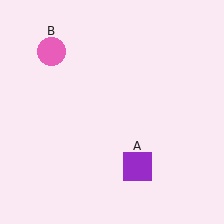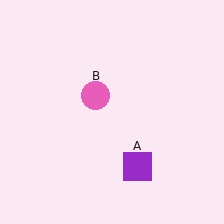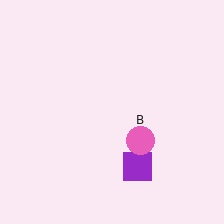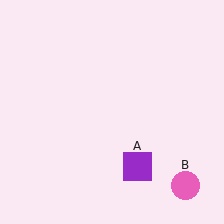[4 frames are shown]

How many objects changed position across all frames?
1 object changed position: pink circle (object B).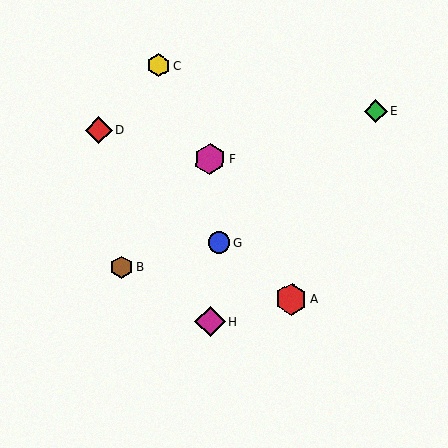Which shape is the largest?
The red hexagon (labeled A) is the largest.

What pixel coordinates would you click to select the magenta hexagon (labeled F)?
Click at (210, 159) to select the magenta hexagon F.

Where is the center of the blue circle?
The center of the blue circle is at (219, 243).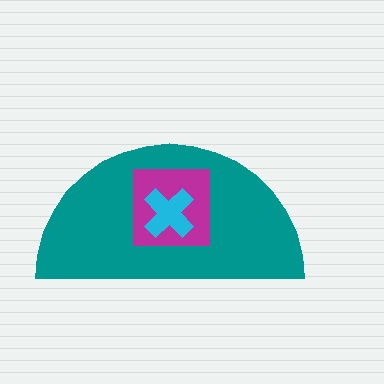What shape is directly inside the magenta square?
The cyan cross.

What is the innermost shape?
The cyan cross.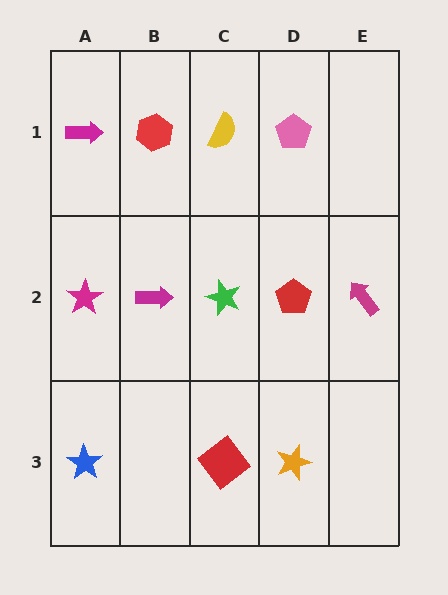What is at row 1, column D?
A pink pentagon.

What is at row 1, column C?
A yellow semicircle.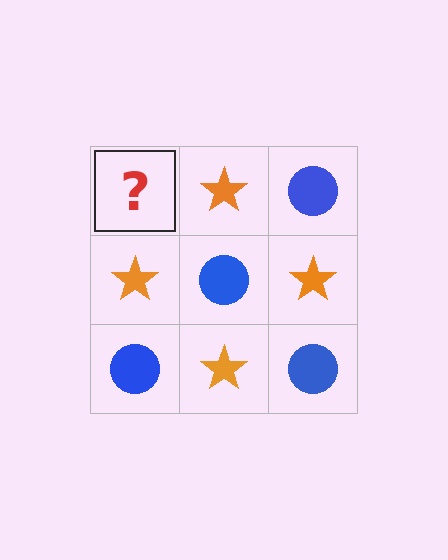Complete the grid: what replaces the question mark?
The question mark should be replaced with a blue circle.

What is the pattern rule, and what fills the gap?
The rule is that it alternates blue circle and orange star in a checkerboard pattern. The gap should be filled with a blue circle.